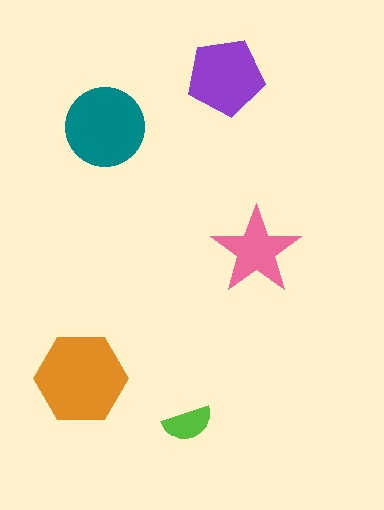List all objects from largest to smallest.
The orange hexagon, the teal circle, the purple pentagon, the pink star, the lime semicircle.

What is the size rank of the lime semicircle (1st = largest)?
5th.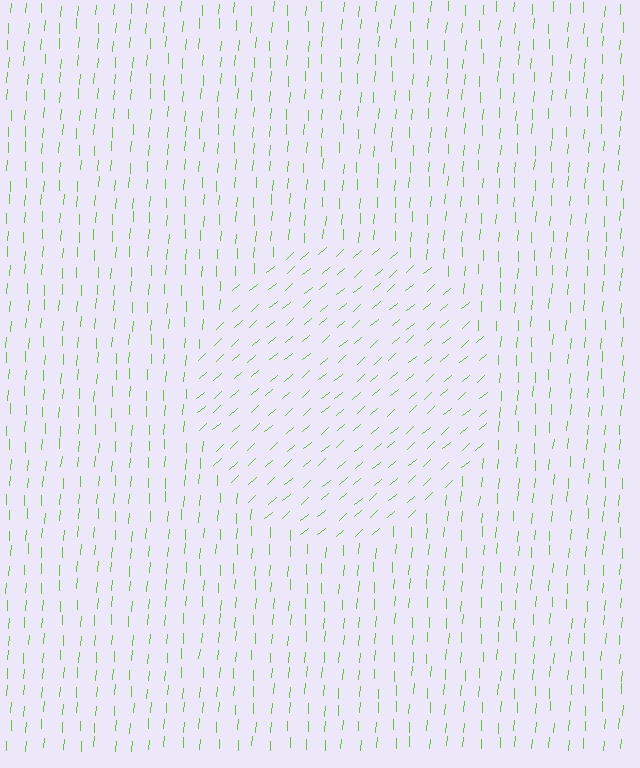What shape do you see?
I see a circle.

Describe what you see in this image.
The image is filled with small lime line segments. A circle region in the image has lines oriented differently from the surrounding lines, creating a visible texture boundary.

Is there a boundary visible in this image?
Yes, there is a texture boundary formed by a change in line orientation.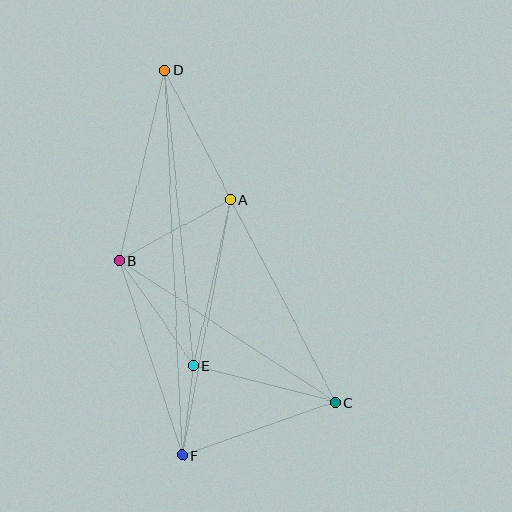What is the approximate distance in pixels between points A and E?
The distance between A and E is approximately 170 pixels.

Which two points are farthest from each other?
Points D and F are farthest from each other.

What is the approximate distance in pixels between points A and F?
The distance between A and F is approximately 260 pixels.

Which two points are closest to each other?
Points E and F are closest to each other.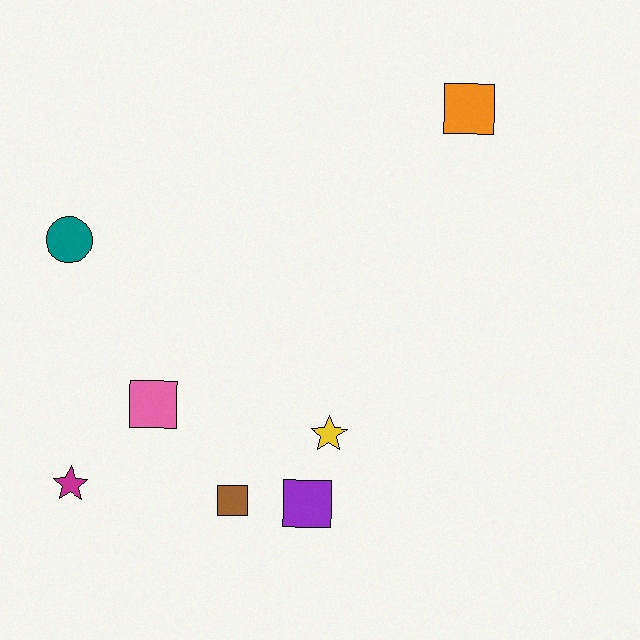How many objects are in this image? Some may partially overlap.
There are 7 objects.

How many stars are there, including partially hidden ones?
There are 2 stars.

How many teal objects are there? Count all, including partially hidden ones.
There is 1 teal object.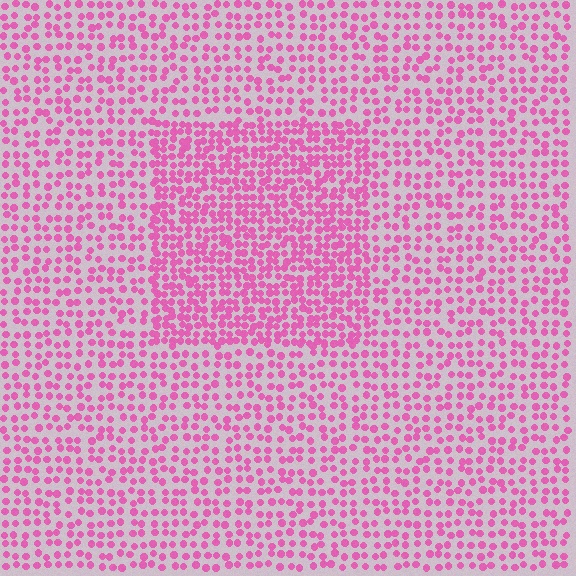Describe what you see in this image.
The image contains small pink elements arranged at two different densities. A rectangle-shaped region is visible where the elements are more densely packed than the surrounding area.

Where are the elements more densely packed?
The elements are more densely packed inside the rectangle boundary.